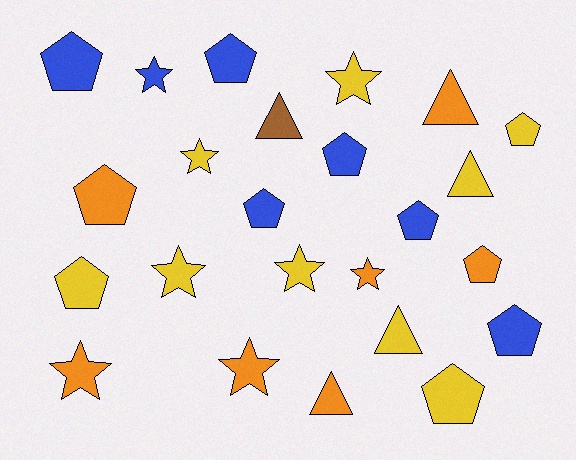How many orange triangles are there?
There are 2 orange triangles.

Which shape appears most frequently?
Pentagon, with 11 objects.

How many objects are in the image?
There are 24 objects.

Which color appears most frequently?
Yellow, with 9 objects.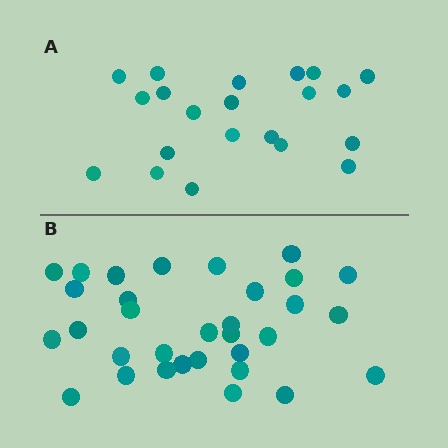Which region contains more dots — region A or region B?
Region B (the bottom region) has more dots.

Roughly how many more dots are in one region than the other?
Region B has roughly 12 or so more dots than region A.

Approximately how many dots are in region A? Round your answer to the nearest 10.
About 20 dots. (The exact count is 21, which rounds to 20.)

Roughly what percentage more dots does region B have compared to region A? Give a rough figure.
About 50% more.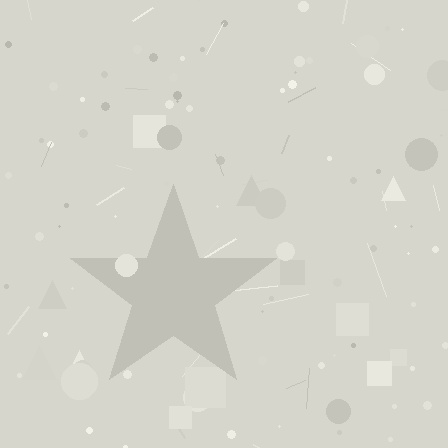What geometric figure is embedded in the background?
A star is embedded in the background.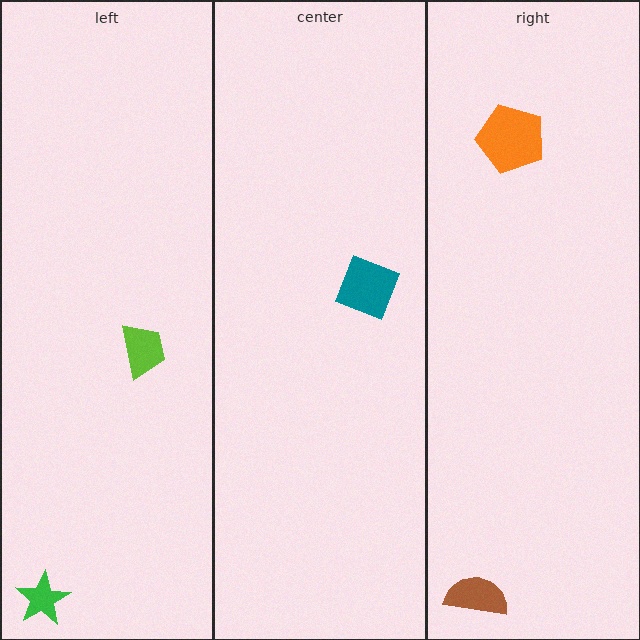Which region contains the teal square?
The center region.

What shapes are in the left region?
The lime trapezoid, the green star.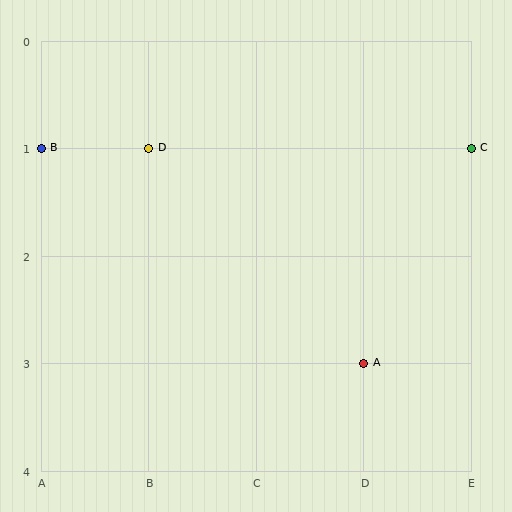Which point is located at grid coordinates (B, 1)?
Point D is at (B, 1).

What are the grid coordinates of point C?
Point C is at grid coordinates (E, 1).